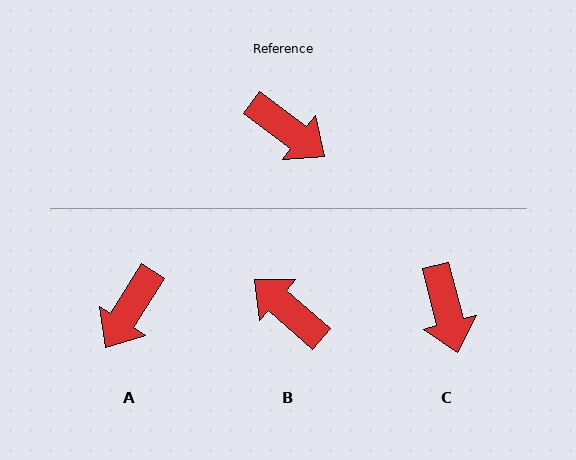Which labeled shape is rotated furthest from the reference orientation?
B, about 175 degrees away.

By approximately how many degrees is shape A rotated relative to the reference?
Approximately 85 degrees clockwise.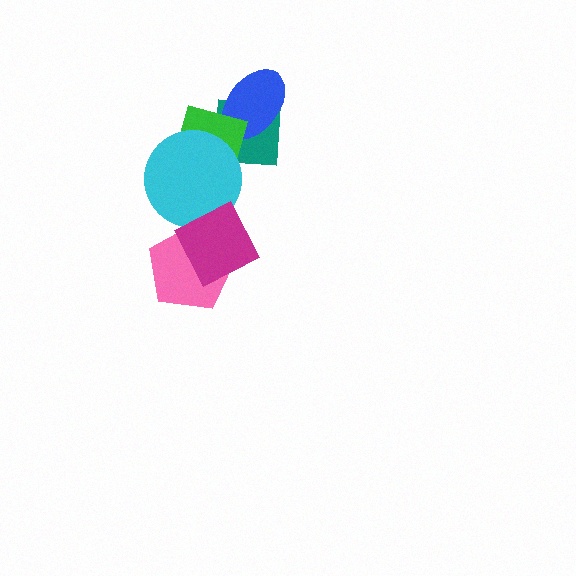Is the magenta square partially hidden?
No, no other shape covers it.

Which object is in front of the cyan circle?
The magenta square is in front of the cyan circle.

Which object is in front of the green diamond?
The cyan circle is in front of the green diamond.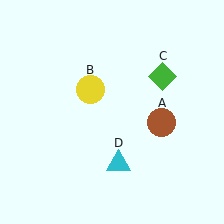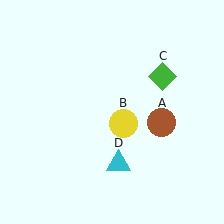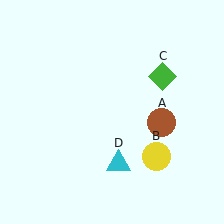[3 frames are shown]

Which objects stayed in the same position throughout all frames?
Brown circle (object A) and green diamond (object C) and cyan triangle (object D) remained stationary.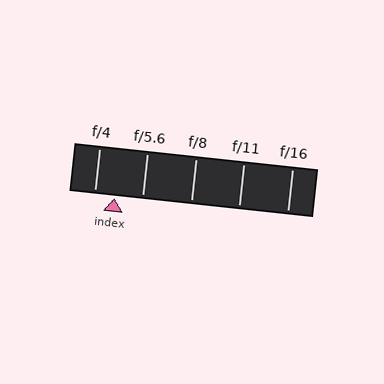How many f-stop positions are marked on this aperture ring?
There are 5 f-stop positions marked.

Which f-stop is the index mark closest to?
The index mark is closest to f/4.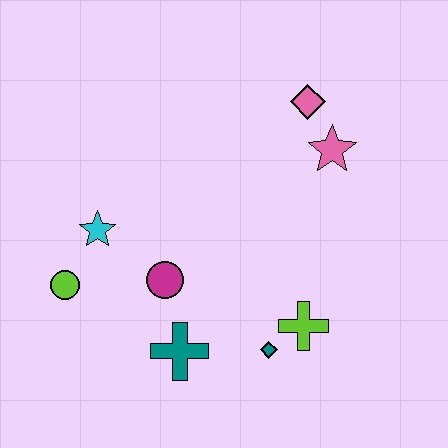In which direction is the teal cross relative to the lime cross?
The teal cross is to the left of the lime cross.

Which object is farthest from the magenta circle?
The pink diamond is farthest from the magenta circle.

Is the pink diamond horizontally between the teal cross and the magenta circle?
No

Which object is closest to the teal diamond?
The lime cross is closest to the teal diamond.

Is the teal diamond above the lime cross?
No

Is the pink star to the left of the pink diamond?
No